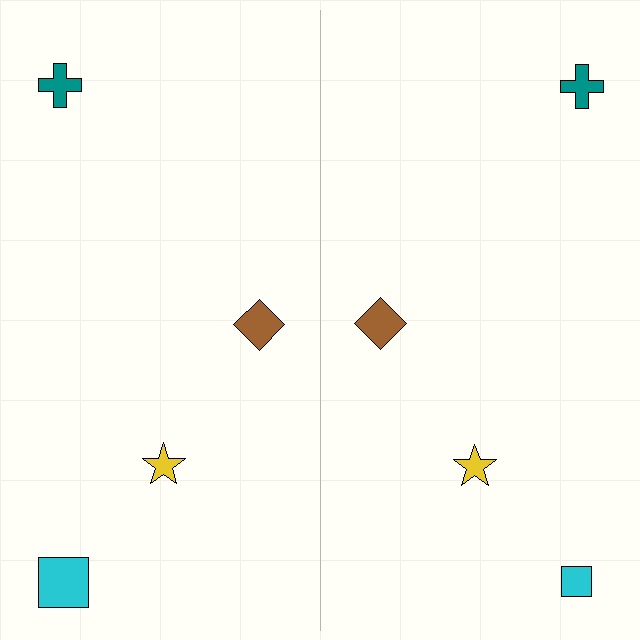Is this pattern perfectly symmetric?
No, the pattern is not perfectly symmetric. The cyan square on the right side has a different size than its mirror counterpart.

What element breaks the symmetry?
The cyan square on the right side has a different size than its mirror counterpart.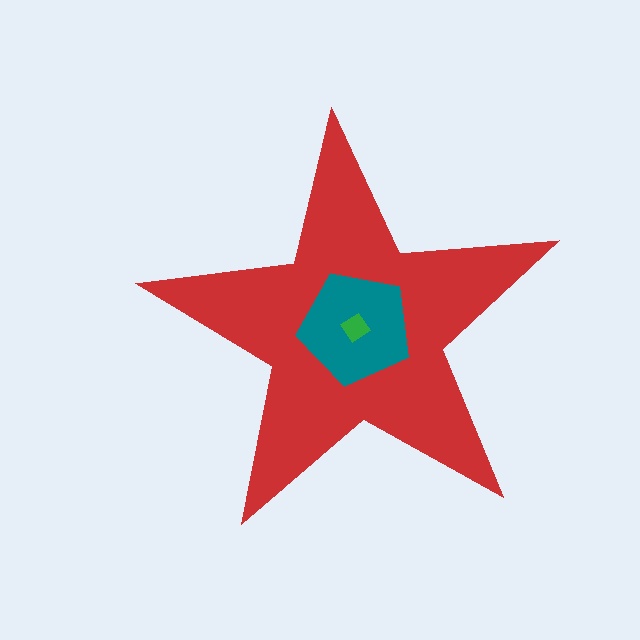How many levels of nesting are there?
3.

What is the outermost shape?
The red star.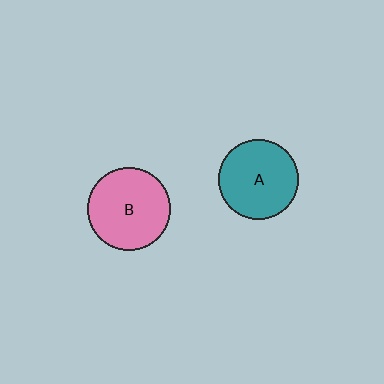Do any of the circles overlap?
No, none of the circles overlap.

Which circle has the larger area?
Circle B (pink).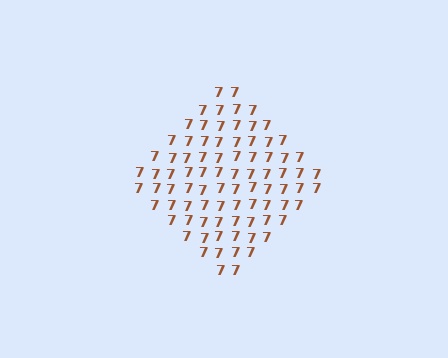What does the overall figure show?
The overall figure shows a diamond.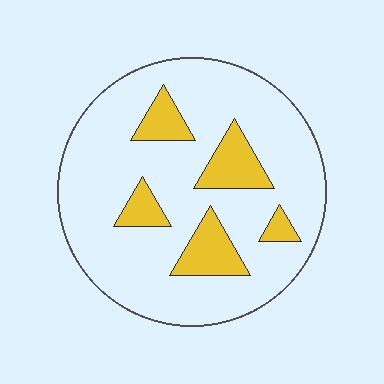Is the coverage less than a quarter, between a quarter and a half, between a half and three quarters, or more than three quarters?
Less than a quarter.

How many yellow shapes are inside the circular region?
5.